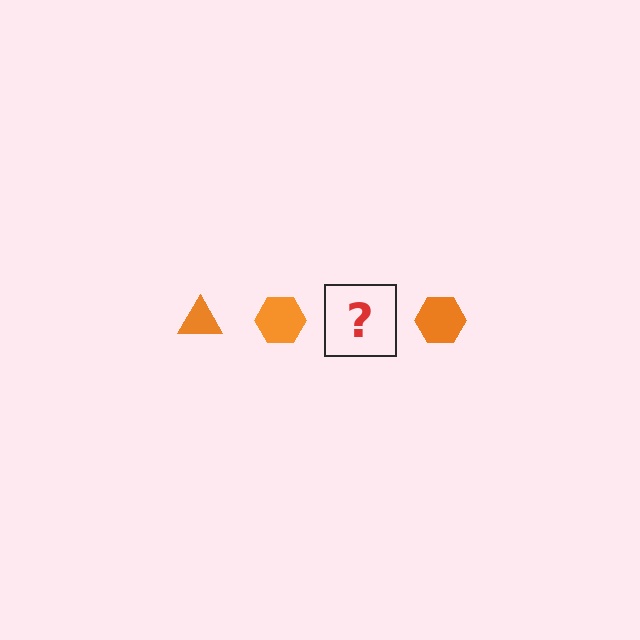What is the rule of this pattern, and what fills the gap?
The rule is that the pattern cycles through triangle, hexagon shapes in orange. The gap should be filled with an orange triangle.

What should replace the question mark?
The question mark should be replaced with an orange triangle.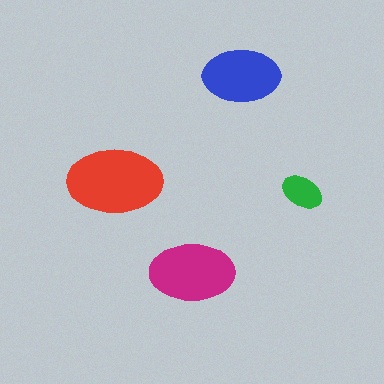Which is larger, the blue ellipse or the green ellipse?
The blue one.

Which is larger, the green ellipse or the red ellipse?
The red one.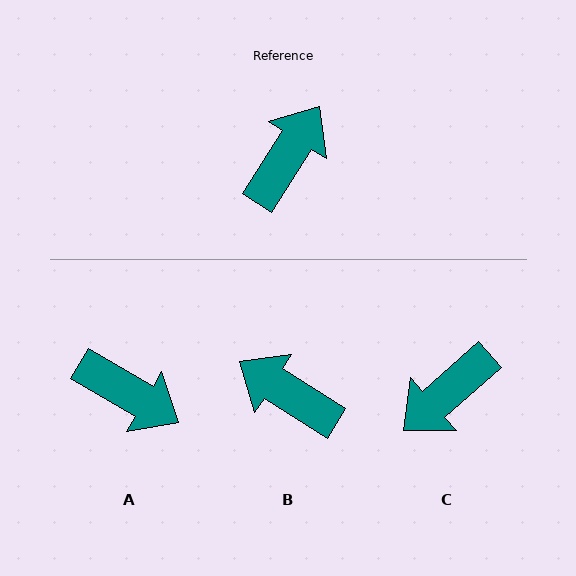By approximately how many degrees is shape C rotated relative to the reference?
Approximately 164 degrees counter-clockwise.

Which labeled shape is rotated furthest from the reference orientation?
C, about 164 degrees away.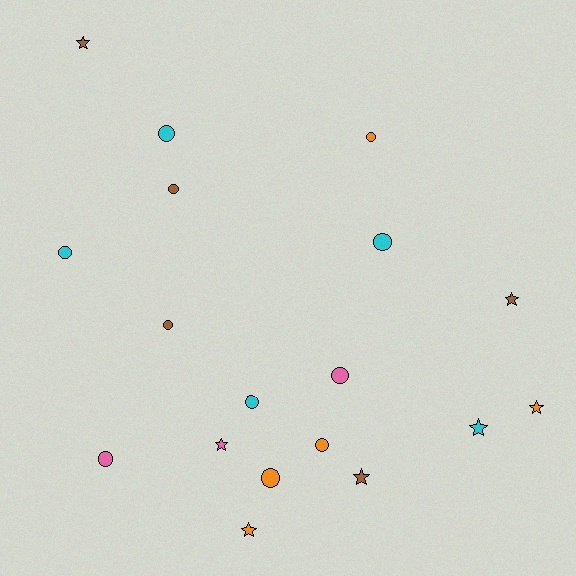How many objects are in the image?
There are 18 objects.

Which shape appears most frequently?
Circle, with 11 objects.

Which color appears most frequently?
Brown, with 5 objects.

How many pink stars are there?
There is 1 pink star.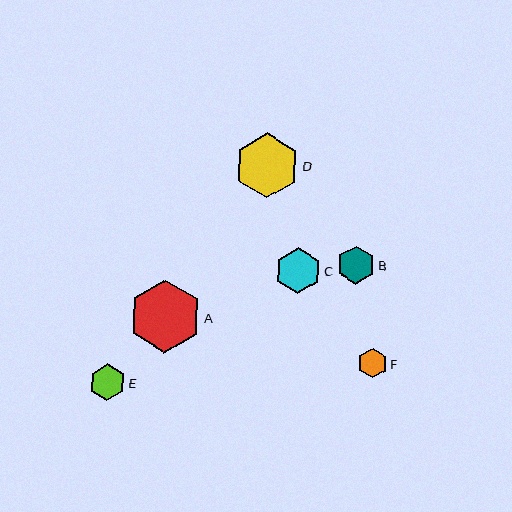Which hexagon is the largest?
Hexagon A is the largest with a size of approximately 72 pixels.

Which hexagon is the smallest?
Hexagon F is the smallest with a size of approximately 30 pixels.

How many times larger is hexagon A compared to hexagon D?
Hexagon A is approximately 1.1 times the size of hexagon D.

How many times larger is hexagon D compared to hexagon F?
Hexagon D is approximately 2.2 times the size of hexagon F.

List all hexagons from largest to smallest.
From largest to smallest: A, D, C, B, E, F.